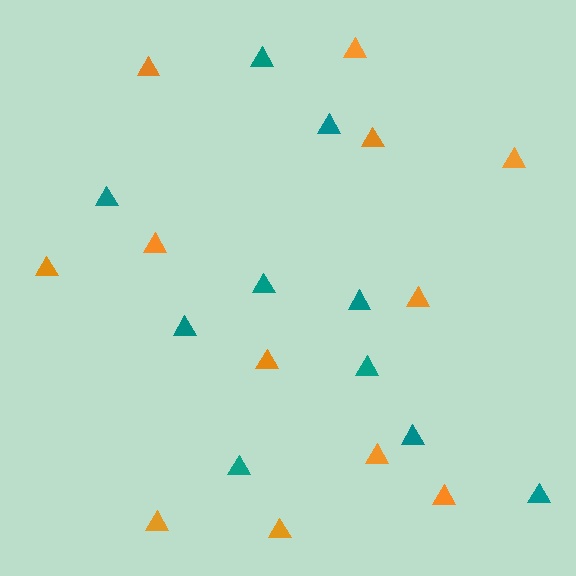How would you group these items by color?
There are 2 groups: one group of orange triangles (12) and one group of teal triangles (10).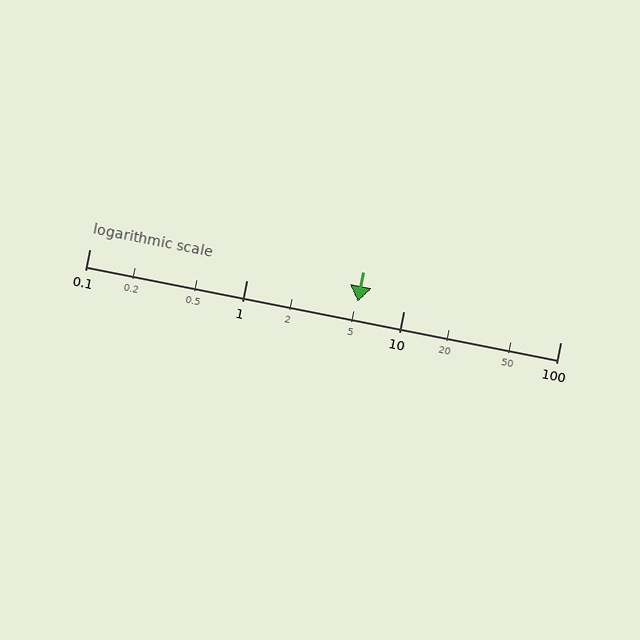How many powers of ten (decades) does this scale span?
The scale spans 3 decades, from 0.1 to 100.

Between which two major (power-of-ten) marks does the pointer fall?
The pointer is between 1 and 10.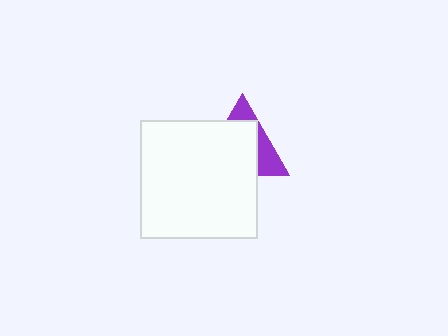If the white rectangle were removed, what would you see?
You would see the complete purple triangle.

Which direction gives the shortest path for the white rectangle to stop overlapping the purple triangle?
Moving toward the lower-left gives the shortest separation.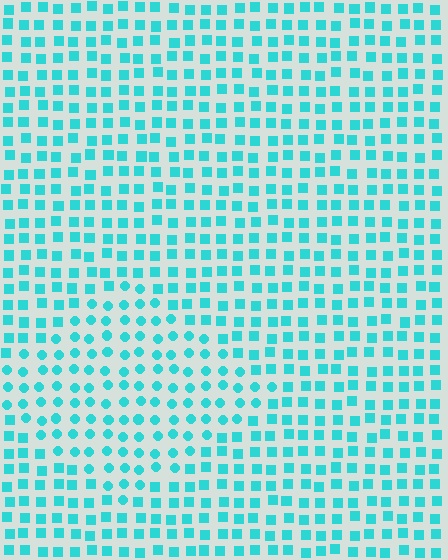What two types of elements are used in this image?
The image uses circles inside the diamond region and squares outside it.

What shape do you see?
I see a diamond.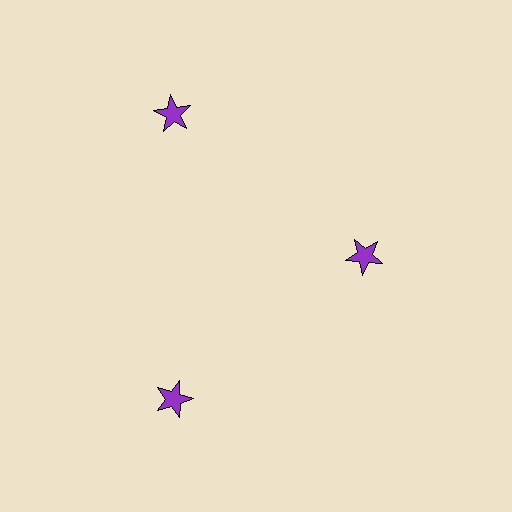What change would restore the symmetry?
The symmetry would be restored by moving it outward, back onto the ring so that all 3 stars sit at equal angles and equal distance from the center.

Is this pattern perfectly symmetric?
No. The 3 purple stars are arranged in a ring, but one element near the 3 o'clock position is pulled inward toward the center, breaking the 3-fold rotational symmetry.